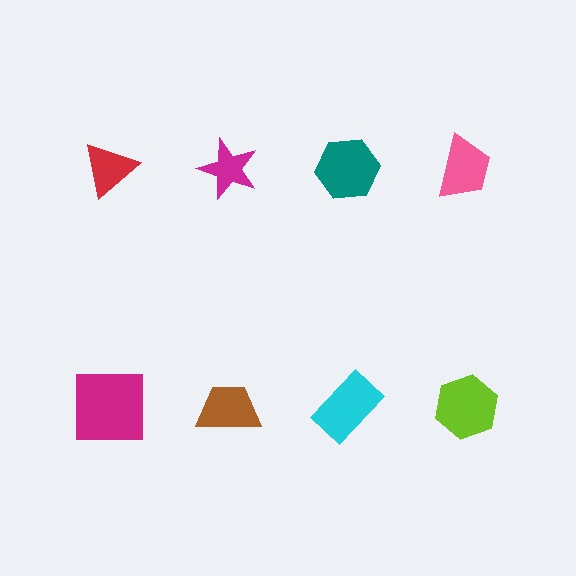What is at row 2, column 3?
A cyan rectangle.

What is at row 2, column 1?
A magenta square.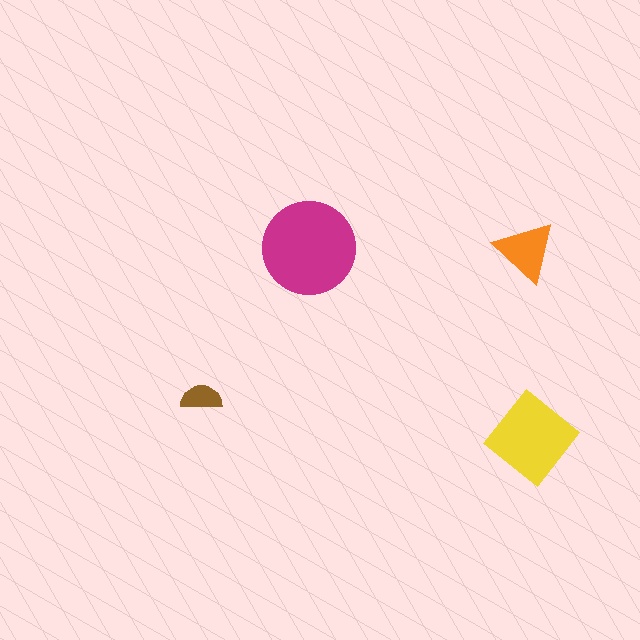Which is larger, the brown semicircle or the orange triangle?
The orange triangle.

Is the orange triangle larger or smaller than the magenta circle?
Smaller.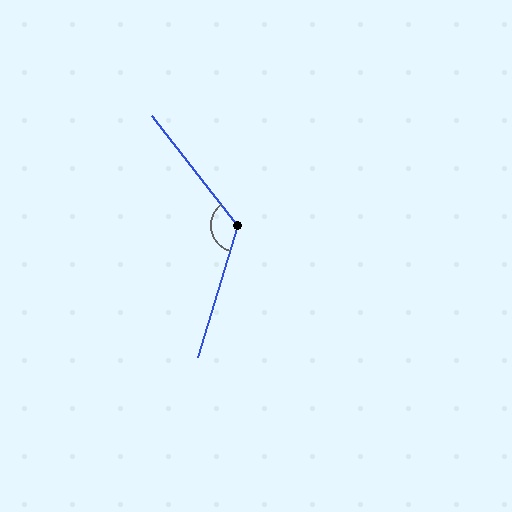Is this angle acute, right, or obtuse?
It is obtuse.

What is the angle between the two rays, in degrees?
Approximately 125 degrees.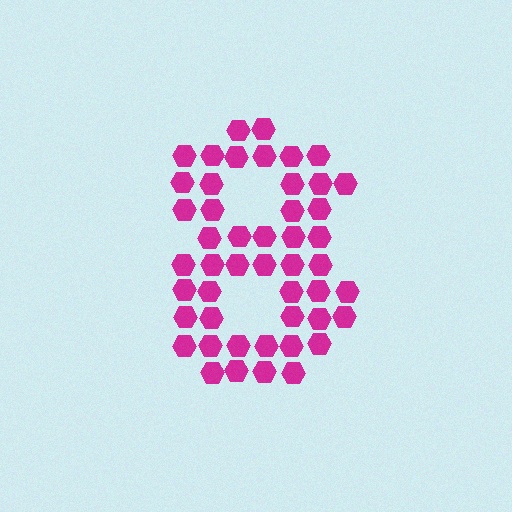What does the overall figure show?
The overall figure shows the digit 8.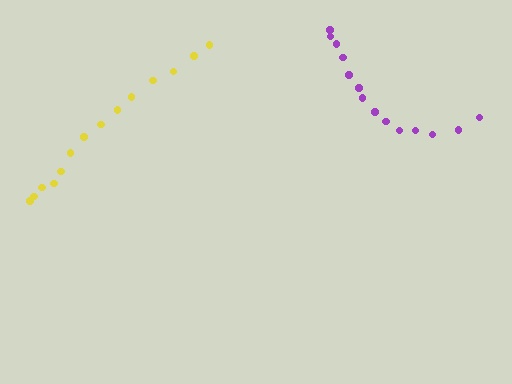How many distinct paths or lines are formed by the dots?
There are 2 distinct paths.